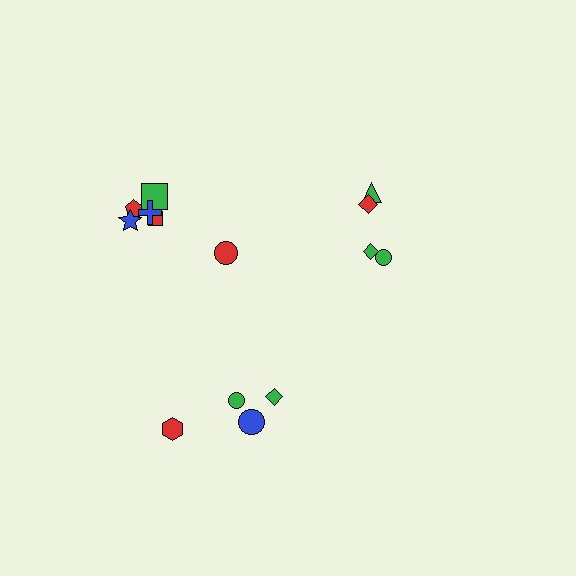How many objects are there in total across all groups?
There are 14 objects.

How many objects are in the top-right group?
There are 4 objects.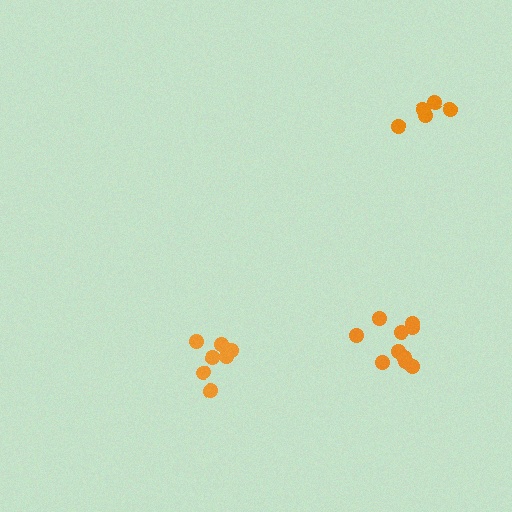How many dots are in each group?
Group 1: 8 dots, Group 2: 10 dots, Group 3: 5 dots (23 total).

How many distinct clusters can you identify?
There are 3 distinct clusters.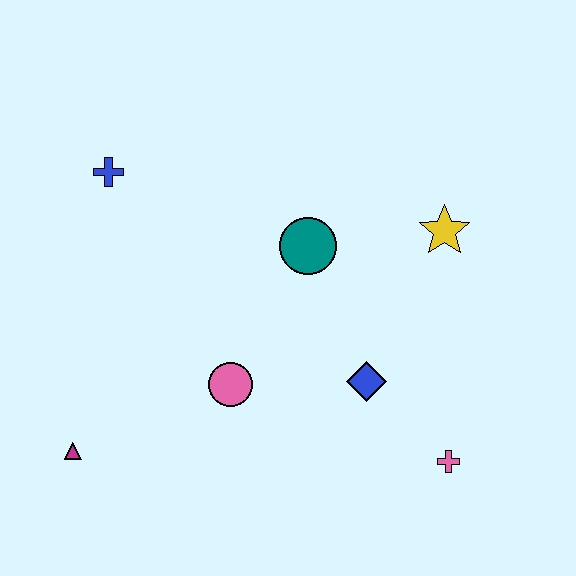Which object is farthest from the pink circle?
The yellow star is farthest from the pink circle.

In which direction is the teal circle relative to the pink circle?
The teal circle is above the pink circle.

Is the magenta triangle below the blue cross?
Yes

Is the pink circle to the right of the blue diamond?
No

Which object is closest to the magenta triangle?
The pink circle is closest to the magenta triangle.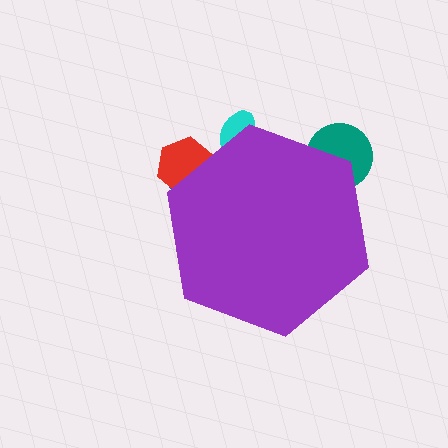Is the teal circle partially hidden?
Yes, the teal circle is partially hidden behind the purple hexagon.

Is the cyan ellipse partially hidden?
Yes, the cyan ellipse is partially hidden behind the purple hexagon.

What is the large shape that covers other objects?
A purple hexagon.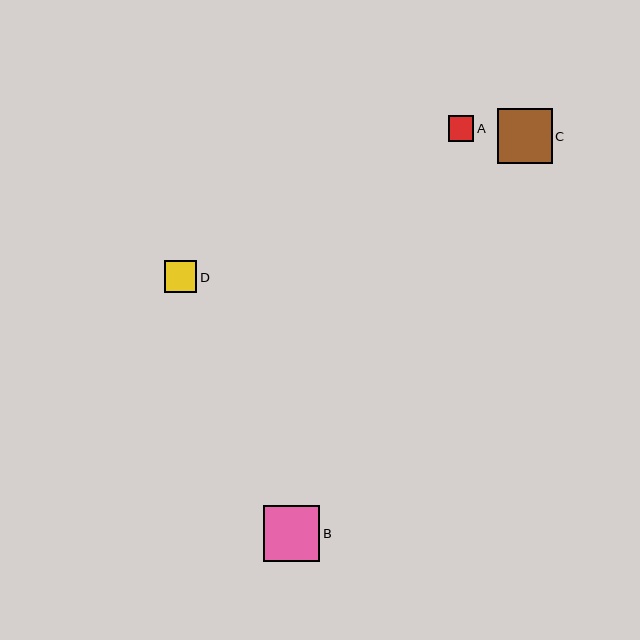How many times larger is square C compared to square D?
Square C is approximately 1.7 times the size of square D.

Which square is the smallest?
Square A is the smallest with a size of approximately 26 pixels.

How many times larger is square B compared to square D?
Square B is approximately 1.7 times the size of square D.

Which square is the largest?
Square B is the largest with a size of approximately 56 pixels.